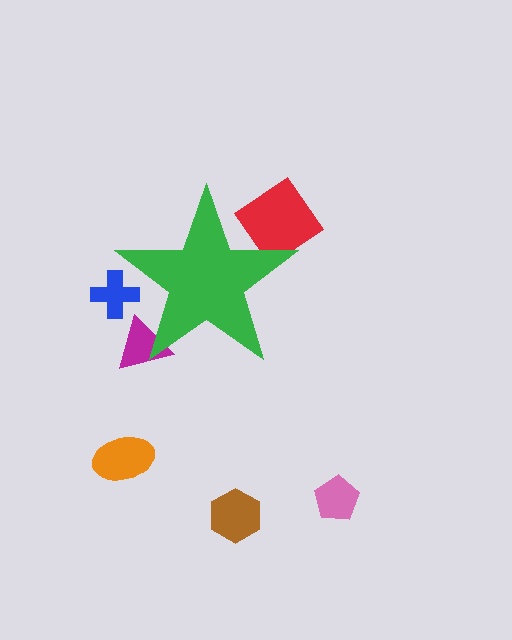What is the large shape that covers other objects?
A green star.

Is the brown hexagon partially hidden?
No, the brown hexagon is fully visible.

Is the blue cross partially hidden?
Yes, the blue cross is partially hidden behind the green star.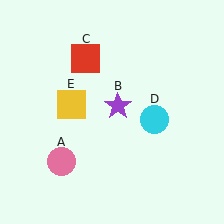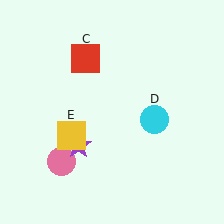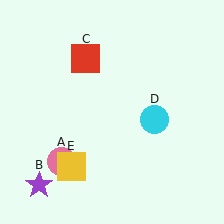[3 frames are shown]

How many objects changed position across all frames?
2 objects changed position: purple star (object B), yellow square (object E).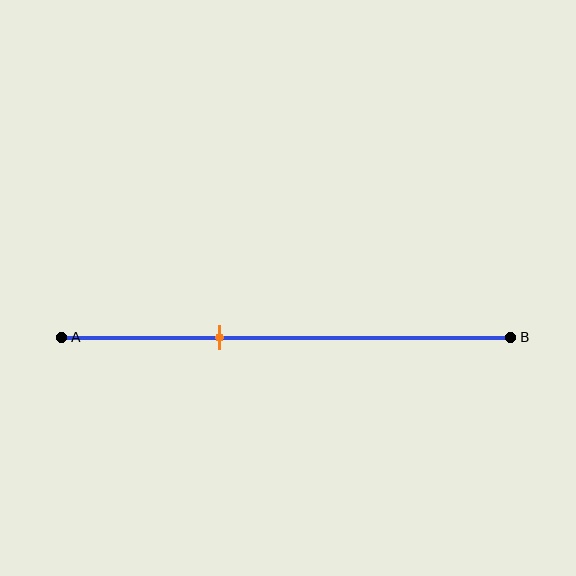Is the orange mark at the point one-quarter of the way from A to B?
No, the mark is at about 35% from A, not at the 25% one-quarter point.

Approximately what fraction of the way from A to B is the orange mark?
The orange mark is approximately 35% of the way from A to B.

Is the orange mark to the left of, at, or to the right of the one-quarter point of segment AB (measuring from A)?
The orange mark is to the right of the one-quarter point of segment AB.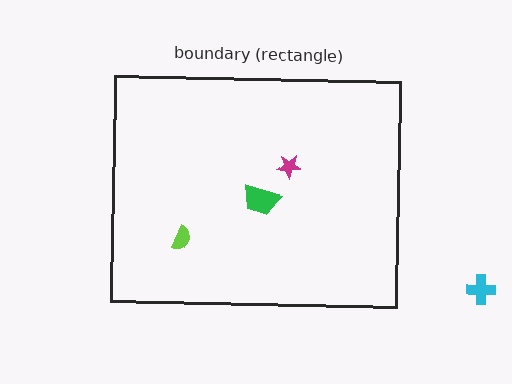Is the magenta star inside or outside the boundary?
Inside.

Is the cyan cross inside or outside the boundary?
Outside.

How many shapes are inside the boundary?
3 inside, 1 outside.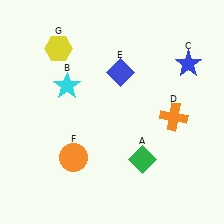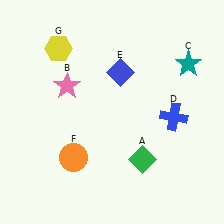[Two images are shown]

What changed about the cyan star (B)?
In Image 1, B is cyan. In Image 2, it changed to pink.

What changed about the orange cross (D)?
In Image 1, D is orange. In Image 2, it changed to blue.